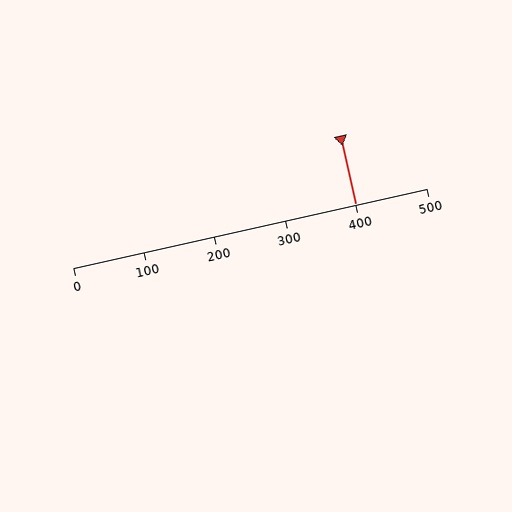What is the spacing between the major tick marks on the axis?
The major ticks are spaced 100 apart.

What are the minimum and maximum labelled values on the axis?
The axis runs from 0 to 500.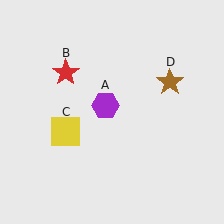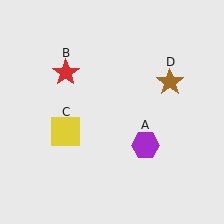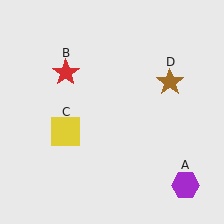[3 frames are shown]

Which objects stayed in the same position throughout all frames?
Red star (object B) and yellow square (object C) and brown star (object D) remained stationary.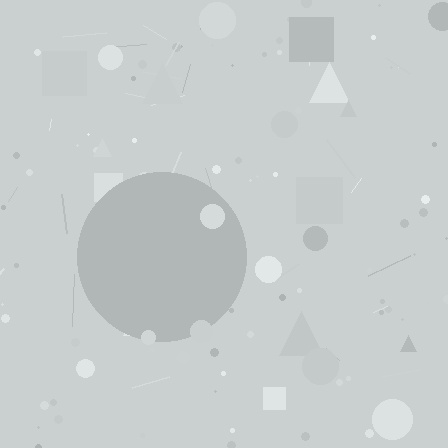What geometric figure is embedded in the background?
A circle is embedded in the background.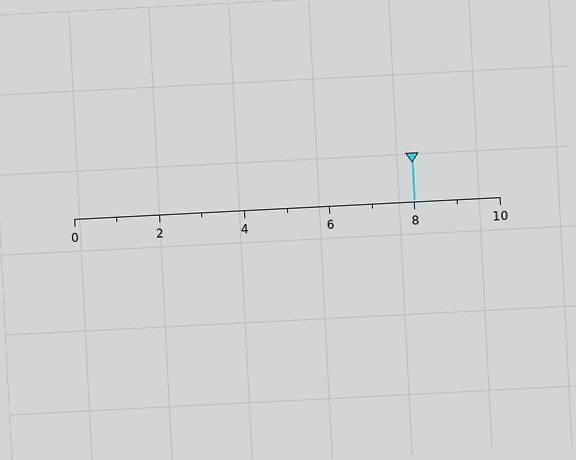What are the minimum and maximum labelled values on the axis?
The axis runs from 0 to 10.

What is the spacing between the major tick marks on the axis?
The major ticks are spaced 2 apart.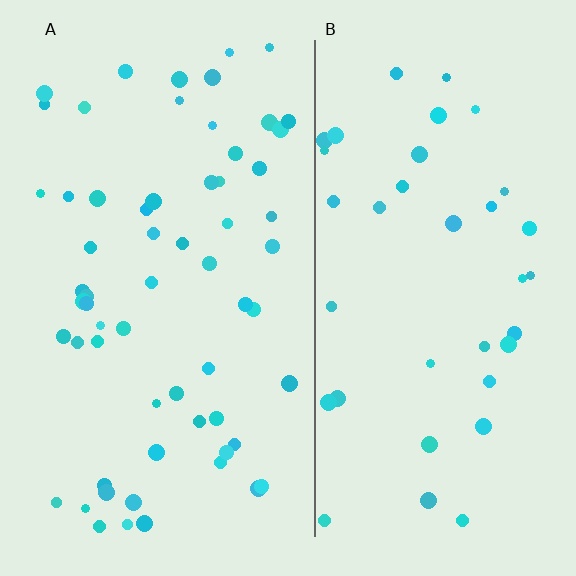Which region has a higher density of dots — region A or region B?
A (the left).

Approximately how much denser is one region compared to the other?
Approximately 1.6× — region A over region B.